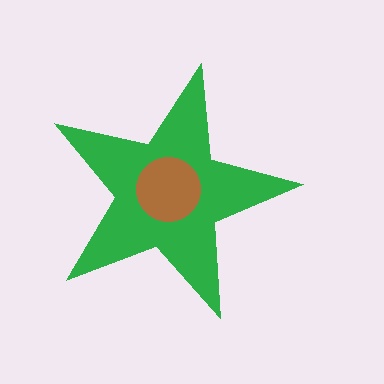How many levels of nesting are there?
2.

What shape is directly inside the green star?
The brown circle.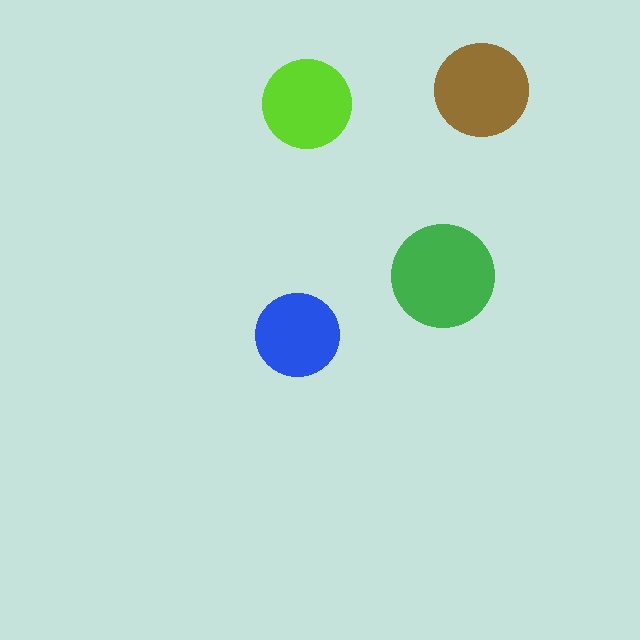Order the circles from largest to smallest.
the green one, the brown one, the lime one, the blue one.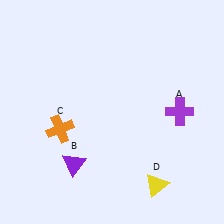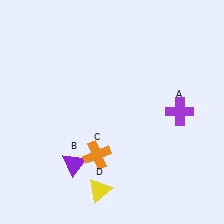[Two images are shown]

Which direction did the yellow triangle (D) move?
The yellow triangle (D) moved left.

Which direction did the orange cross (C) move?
The orange cross (C) moved right.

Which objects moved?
The objects that moved are: the orange cross (C), the yellow triangle (D).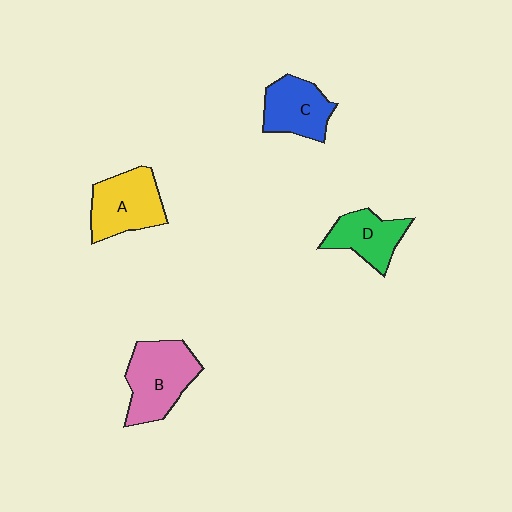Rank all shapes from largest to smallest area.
From largest to smallest: B (pink), A (yellow), C (blue), D (green).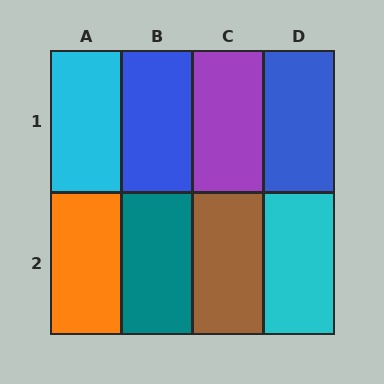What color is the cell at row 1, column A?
Cyan.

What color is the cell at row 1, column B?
Blue.